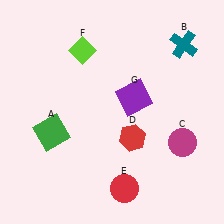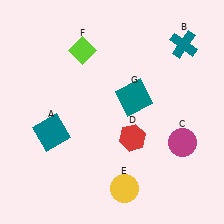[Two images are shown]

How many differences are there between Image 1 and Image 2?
There are 3 differences between the two images.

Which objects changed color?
A changed from green to teal. E changed from red to yellow. G changed from purple to teal.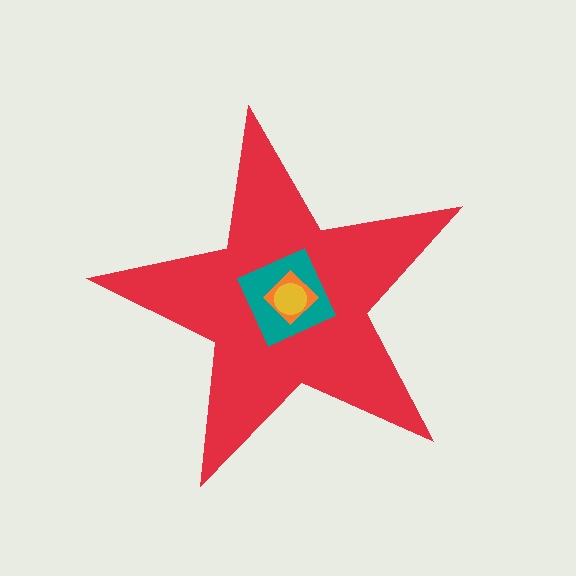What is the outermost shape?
The red star.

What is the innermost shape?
The yellow circle.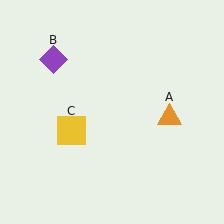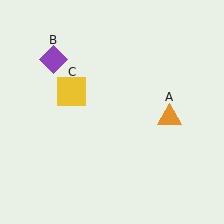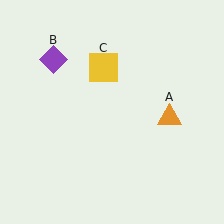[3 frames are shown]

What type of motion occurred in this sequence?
The yellow square (object C) rotated clockwise around the center of the scene.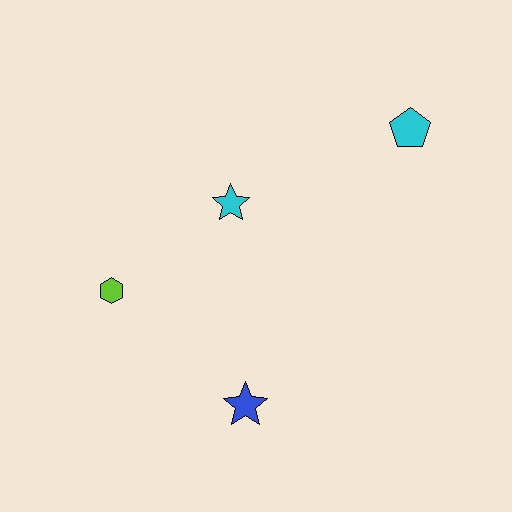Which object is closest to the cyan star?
The lime hexagon is closest to the cyan star.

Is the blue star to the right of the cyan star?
Yes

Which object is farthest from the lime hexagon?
The cyan pentagon is farthest from the lime hexagon.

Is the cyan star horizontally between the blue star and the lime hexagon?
Yes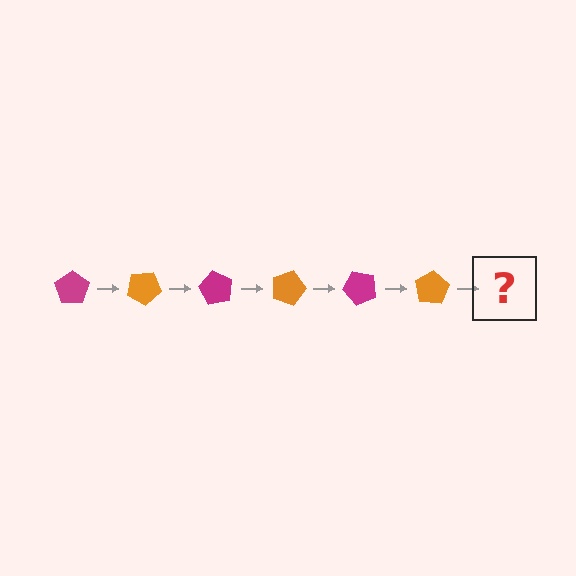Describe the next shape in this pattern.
It should be a magenta pentagon, rotated 180 degrees from the start.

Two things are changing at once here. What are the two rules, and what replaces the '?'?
The two rules are that it rotates 30 degrees each step and the color cycles through magenta and orange. The '?' should be a magenta pentagon, rotated 180 degrees from the start.